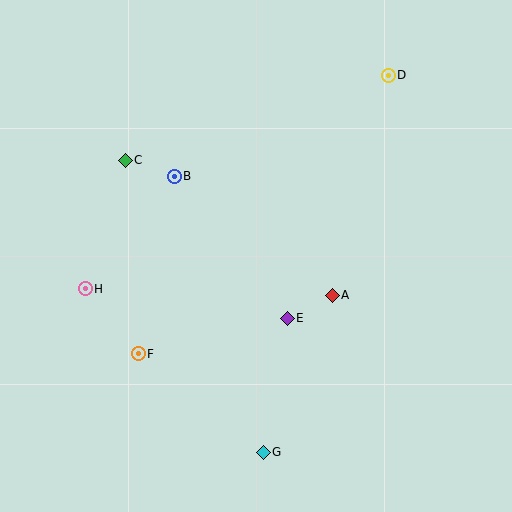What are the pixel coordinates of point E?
Point E is at (287, 318).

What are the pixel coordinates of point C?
Point C is at (125, 160).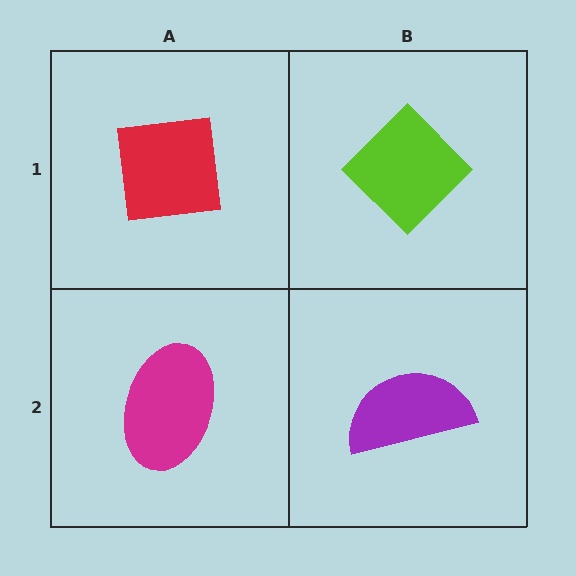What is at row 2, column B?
A purple semicircle.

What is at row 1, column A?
A red square.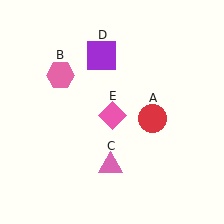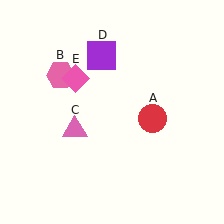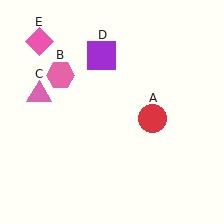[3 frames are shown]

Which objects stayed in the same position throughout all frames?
Red circle (object A) and pink hexagon (object B) and purple square (object D) remained stationary.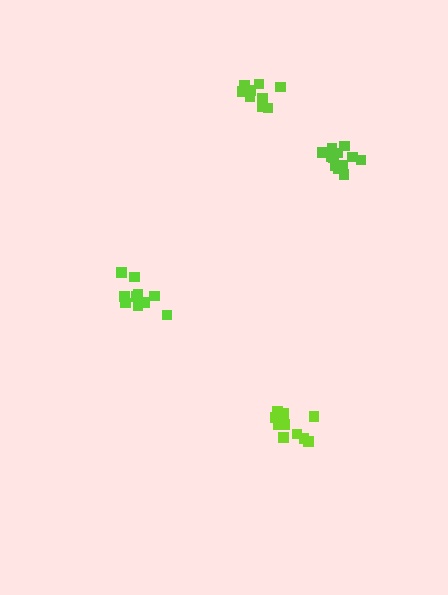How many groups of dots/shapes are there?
There are 4 groups.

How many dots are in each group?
Group 1: 9 dots, Group 2: 11 dots, Group 3: 13 dots, Group 4: 10 dots (43 total).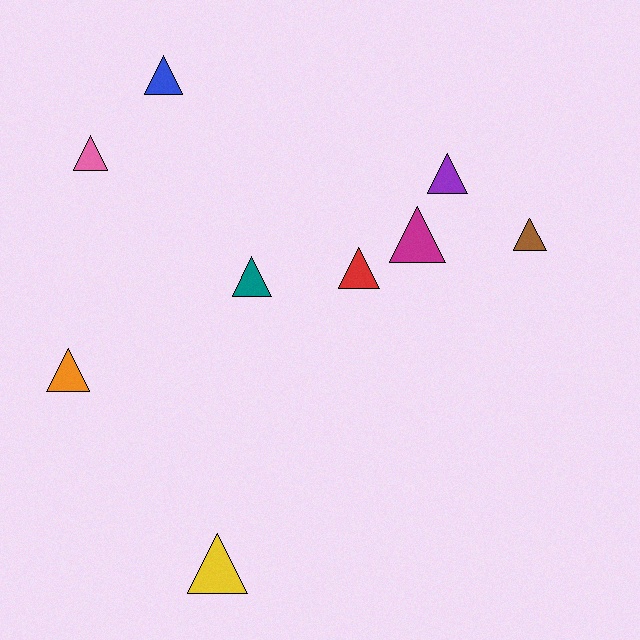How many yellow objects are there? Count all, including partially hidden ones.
There is 1 yellow object.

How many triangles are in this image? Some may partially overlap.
There are 9 triangles.